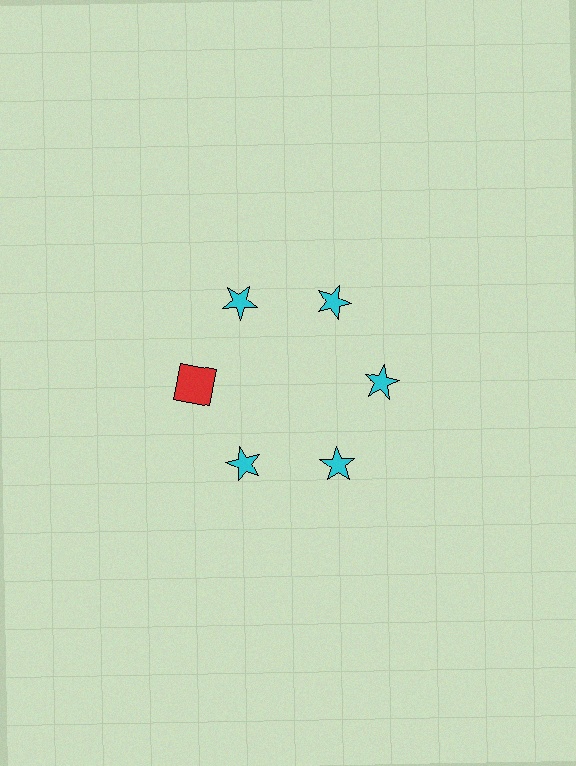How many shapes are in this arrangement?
There are 6 shapes arranged in a ring pattern.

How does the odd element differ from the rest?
It differs in both color (red instead of cyan) and shape (square instead of star).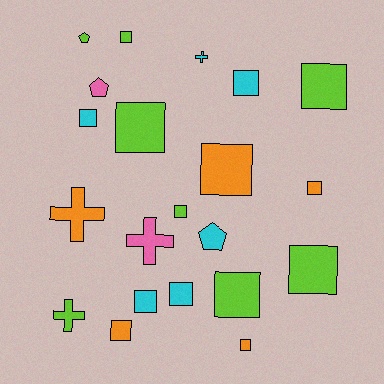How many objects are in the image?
There are 21 objects.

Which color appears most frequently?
Lime, with 8 objects.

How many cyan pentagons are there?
There is 1 cyan pentagon.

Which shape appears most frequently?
Square, with 14 objects.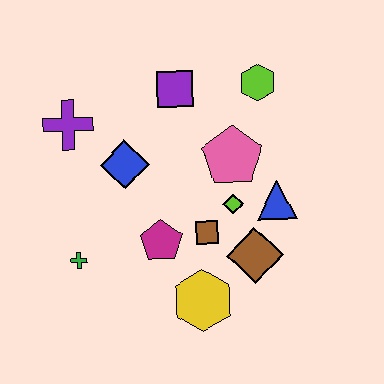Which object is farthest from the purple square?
The yellow hexagon is farthest from the purple square.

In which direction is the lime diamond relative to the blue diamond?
The lime diamond is to the right of the blue diamond.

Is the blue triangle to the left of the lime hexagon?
No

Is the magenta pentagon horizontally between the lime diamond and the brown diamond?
No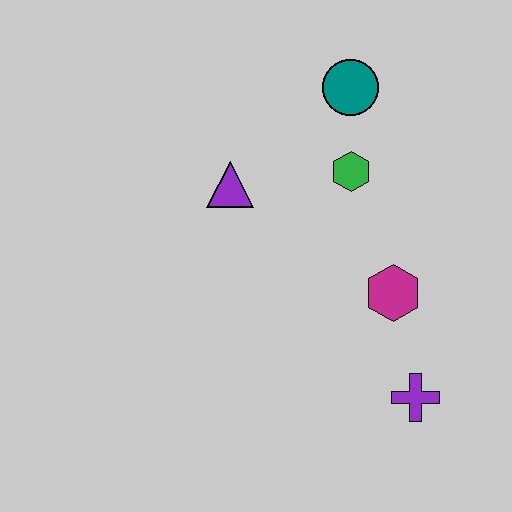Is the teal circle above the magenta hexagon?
Yes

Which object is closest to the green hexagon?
The teal circle is closest to the green hexagon.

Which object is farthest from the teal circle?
The purple cross is farthest from the teal circle.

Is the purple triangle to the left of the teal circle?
Yes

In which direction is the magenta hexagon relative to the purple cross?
The magenta hexagon is above the purple cross.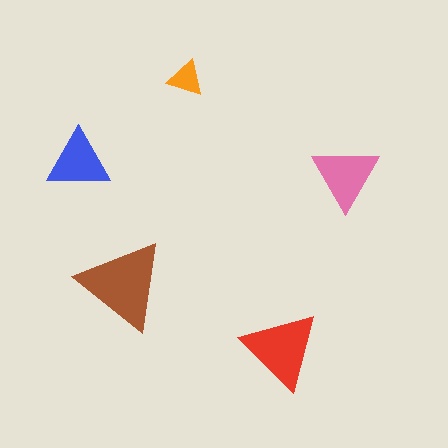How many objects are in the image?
There are 5 objects in the image.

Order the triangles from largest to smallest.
the brown one, the red one, the pink one, the blue one, the orange one.